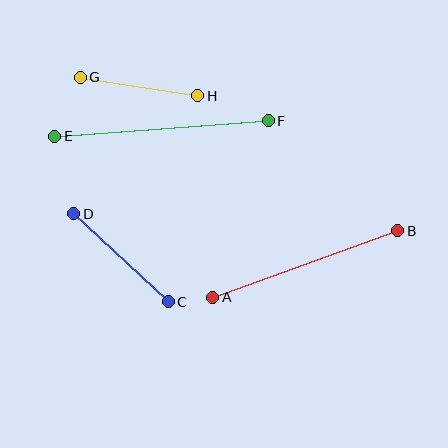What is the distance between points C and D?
The distance is approximately 129 pixels.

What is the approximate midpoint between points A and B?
The midpoint is at approximately (305, 264) pixels.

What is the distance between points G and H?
The distance is approximately 119 pixels.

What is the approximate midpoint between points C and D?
The midpoint is at approximately (121, 258) pixels.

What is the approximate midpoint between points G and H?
The midpoint is at approximately (139, 86) pixels.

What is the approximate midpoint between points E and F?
The midpoint is at approximately (162, 129) pixels.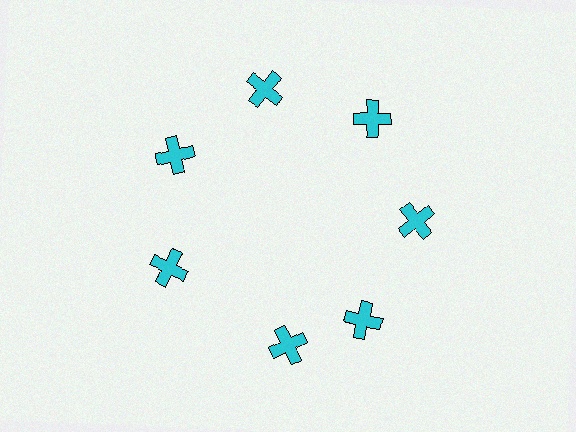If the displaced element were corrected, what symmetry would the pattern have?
It would have 7-fold rotational symmetry — the pattern would map onto itself every 51 degrees.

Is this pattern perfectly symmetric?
No. The 7 cyan crosses are arranged in a ring, but one element near the 6 o'clock position is rotated out of alignment along the ring, breaking the 7-fold rotational symmetry.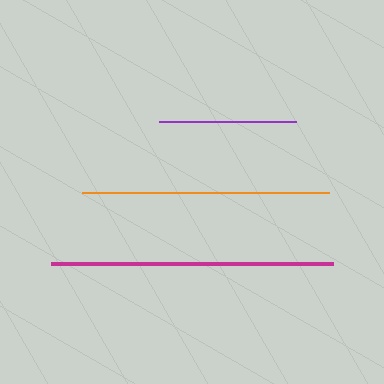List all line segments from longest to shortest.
From longest to shortest: magenta, orange, purple.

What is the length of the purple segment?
The purple segment is approximately 137 pixels long.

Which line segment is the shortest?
The purple line is the shortest at approximately 137 pixels.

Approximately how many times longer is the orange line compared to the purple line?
The orange line is approximately 1.8 times the length of the purple line.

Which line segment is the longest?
The magenta line is the longest at approximately 283 pixels.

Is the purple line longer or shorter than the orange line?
The orange line is longer than the purple line.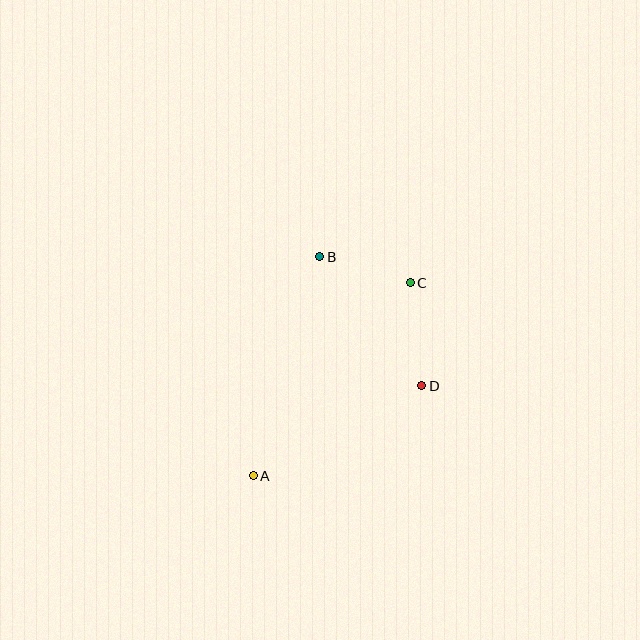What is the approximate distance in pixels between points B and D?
The distance between B and D is approximately 164 pixels.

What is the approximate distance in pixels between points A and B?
The distance between A and B is approximately 229 pixels.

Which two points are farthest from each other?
Points A and C are farthest from each other.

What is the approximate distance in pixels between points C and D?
The distance between C and D is approximately 103 pixels.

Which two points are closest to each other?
Points B and C are closest to each other.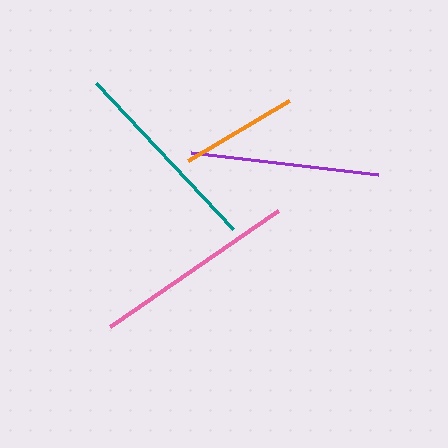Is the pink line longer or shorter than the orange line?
The pink line is longer than the orange line.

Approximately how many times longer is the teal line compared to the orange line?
The teal line is approximately 1.7 times the length of the orange line.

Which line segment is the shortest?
The orange line is the shortest at approximately 118 pixels.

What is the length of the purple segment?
The purple segment is approximately 188 pixels long.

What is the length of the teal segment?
The teal segment is approximately 201 pixels long.